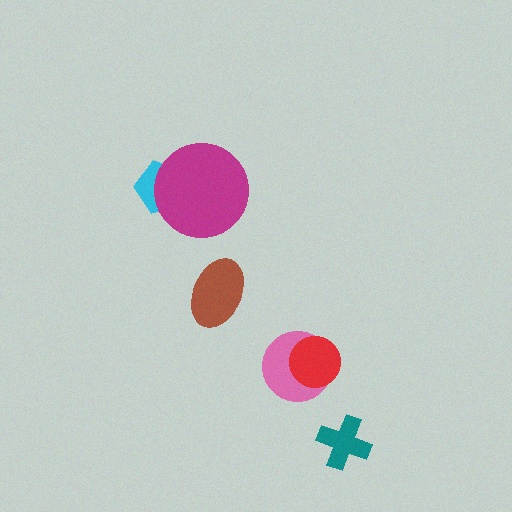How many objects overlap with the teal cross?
0 objects overlap with the teal cross.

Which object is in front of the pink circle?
The red circle is in front of the pink circle.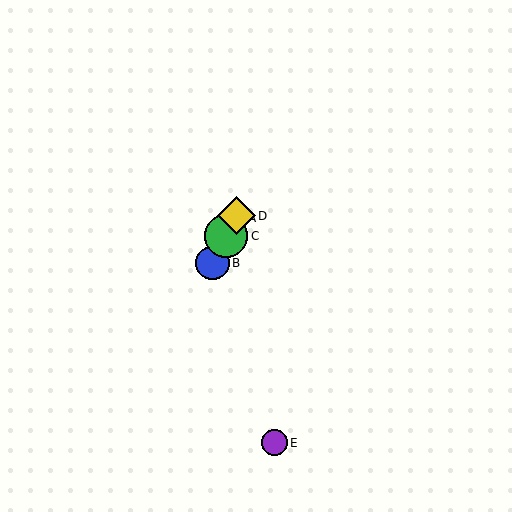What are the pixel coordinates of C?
Object C is at (226, 236).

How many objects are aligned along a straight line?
4 objects (A, B, C, D) are aligned along a straight line.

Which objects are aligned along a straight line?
Objects A, B, C, D are aligned along a straight line.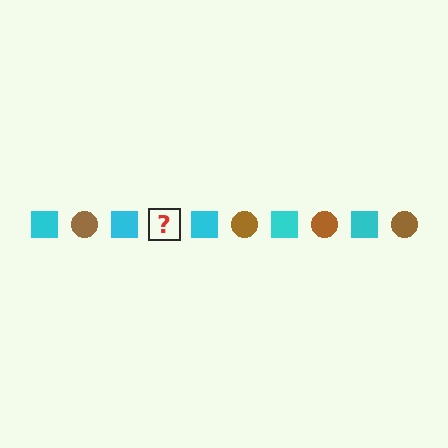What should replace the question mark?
The question mark should be replaced with a brown circle.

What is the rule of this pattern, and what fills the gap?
The rule is that the pattern alternates between cyan square and brown circle. The gap should be filled with a brown circle.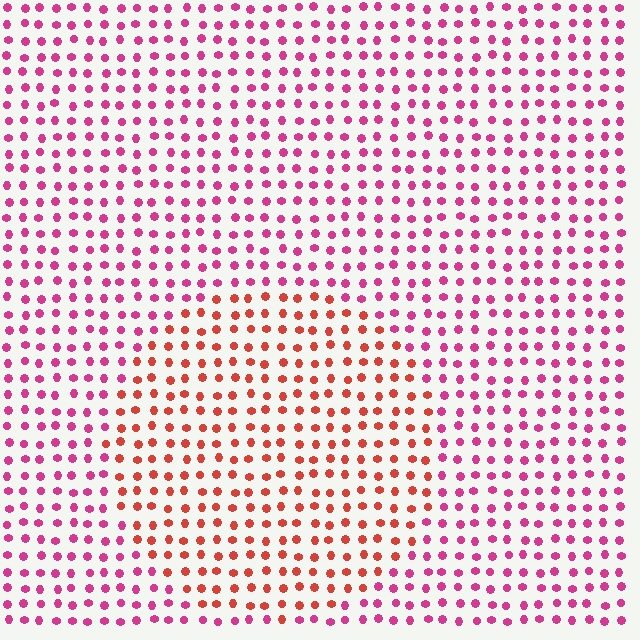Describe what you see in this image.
The image is filled with small magenta elements in a uniform arrangement. A circle-shaped region is visible where the elements are tinted to a slightly different hue, forming a subtle color boundary.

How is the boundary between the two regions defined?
The boundary is defined purely by a slight shift in hue (about 38 degrees). Spacing, size, and orientation are identical on both sides.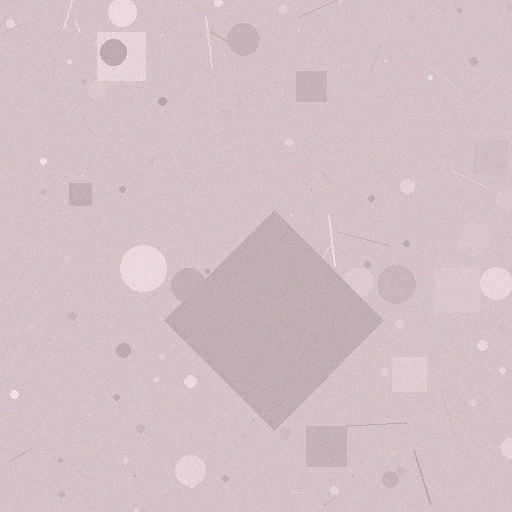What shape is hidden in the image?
A diamond is hidden in the image.